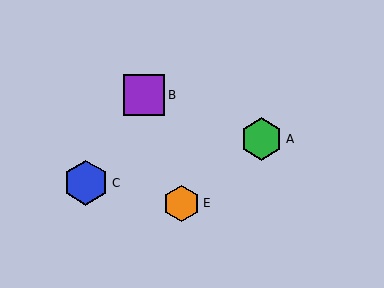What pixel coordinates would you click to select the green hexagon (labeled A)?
Click at (262, 139) to select the green hexagon A.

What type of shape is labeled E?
Shape E is an orange hexagon.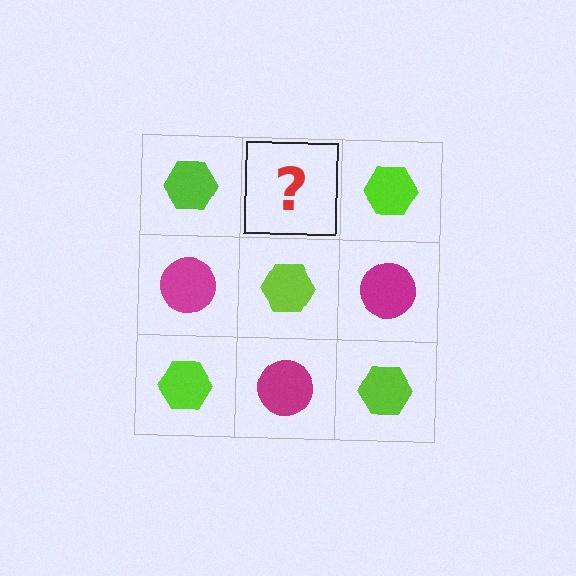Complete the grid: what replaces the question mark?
The question mark should be replaced with a magenta circle.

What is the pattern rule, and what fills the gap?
The rule is that it alternates lime hexagon and magenta circle in a checkerboard pattern. The gap should be filled with a magenta circle.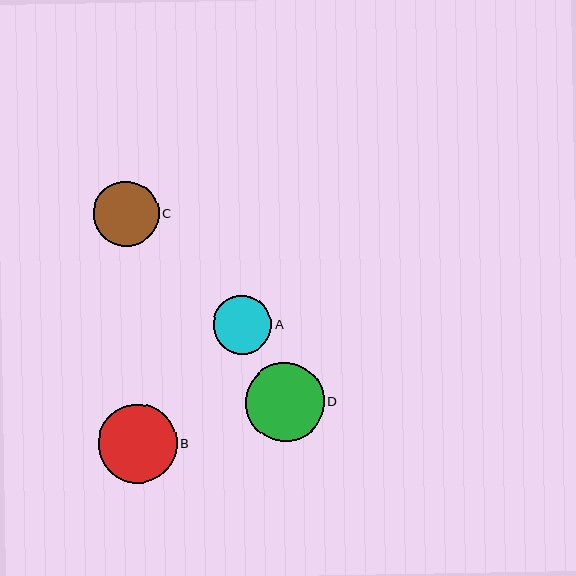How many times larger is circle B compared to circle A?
Circle B is approximately 1.4 times the size of circle A.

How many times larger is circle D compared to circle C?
Circle D is approximately 1.2 times the size of circle C.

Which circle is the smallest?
Circle A is the smallest with a size of approximately 58 pixels.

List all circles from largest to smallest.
From largest to smallest: D, B, C, A.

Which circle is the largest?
Circle D is the largest with a size of approximately 79 pixels.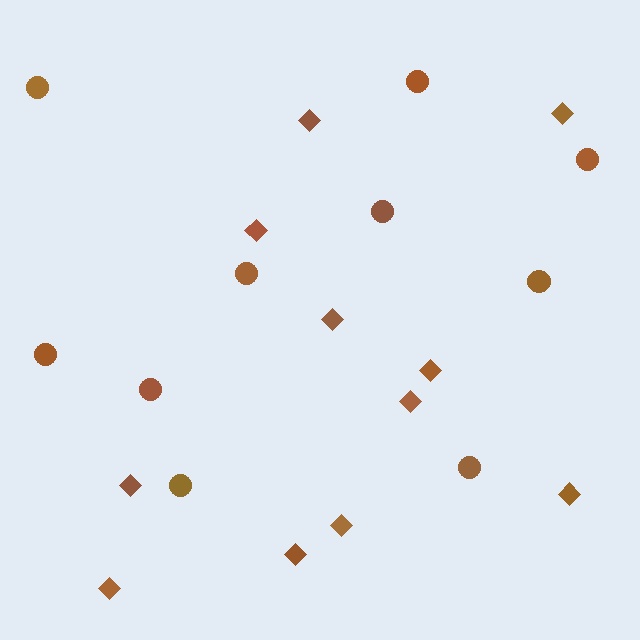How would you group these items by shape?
There are 2 groups: one group of circles (10) and one group of diamonds (11).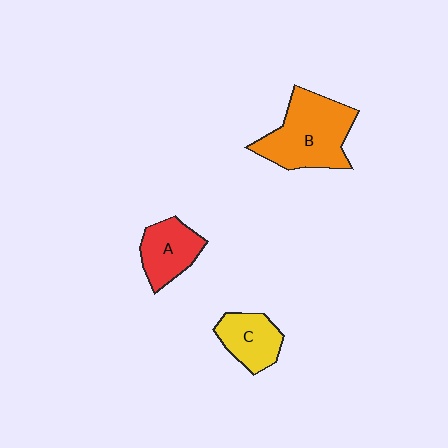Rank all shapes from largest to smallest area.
From largest to smallest: B (orange), A (red), C (yellow).